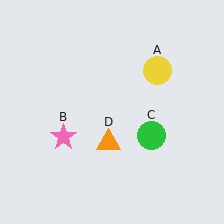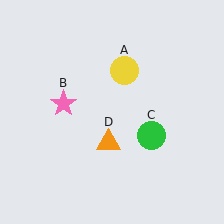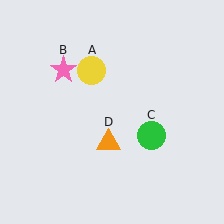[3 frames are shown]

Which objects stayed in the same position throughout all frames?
Green circle (object C) and orange triangle (object D) remained stationary.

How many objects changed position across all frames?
2 objects changed position: yellow circle (object A), pink star (object B).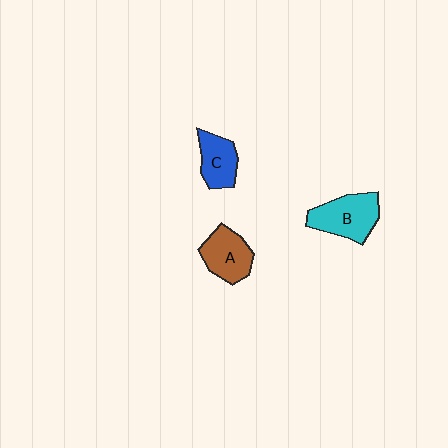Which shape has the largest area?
Shape B (cyan).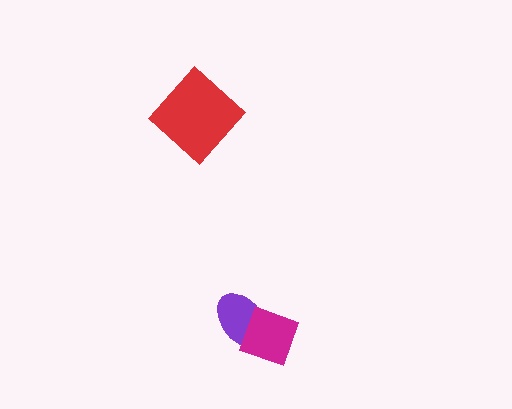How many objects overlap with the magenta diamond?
1 object overlaps with the magenta diamond.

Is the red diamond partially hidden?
No, no other shape covers it.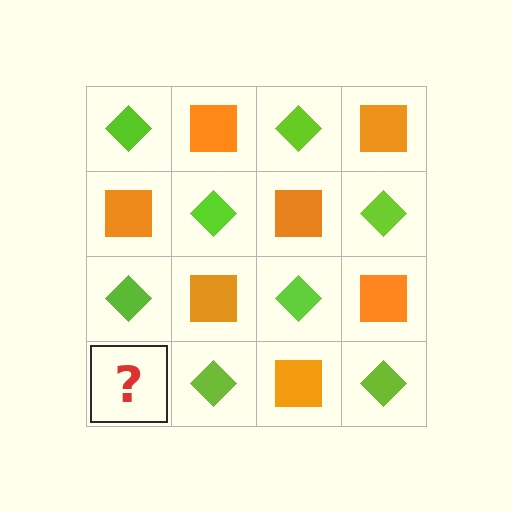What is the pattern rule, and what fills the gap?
The rule is that it alternates lime diamond and orange square in a checkerboard pattern. The gap should be filled with an orange square.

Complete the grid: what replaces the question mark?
The question mark should be replaced with an orange square.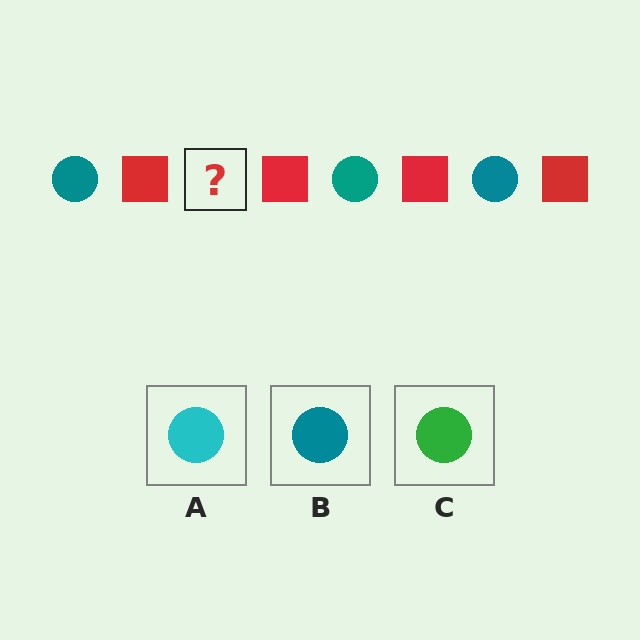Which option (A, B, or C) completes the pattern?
B.